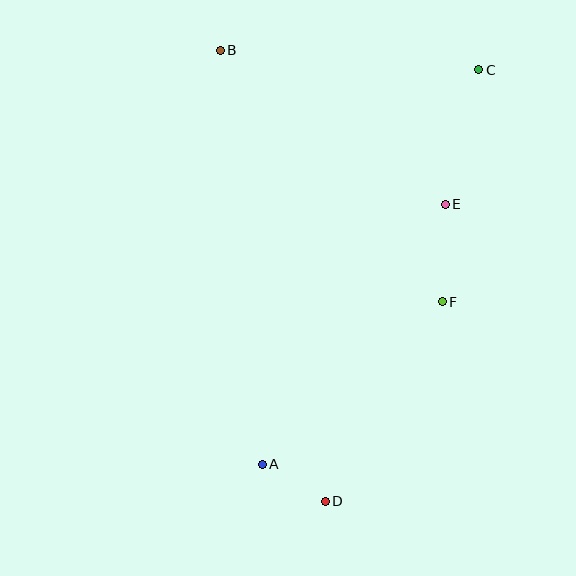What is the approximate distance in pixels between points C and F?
The distance between C and F is approximately 235 pixels.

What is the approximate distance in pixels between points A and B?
The distance between A and B is approximately 416 pixels.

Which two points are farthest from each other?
Points B and D are farthest from each other.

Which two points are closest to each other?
Points A and D are closest to each other.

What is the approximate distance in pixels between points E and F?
The distance between E and F is approximately 98 pixels.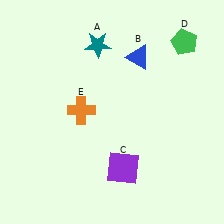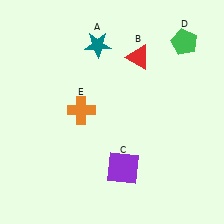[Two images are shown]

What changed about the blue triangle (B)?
In Image 1, B is blue. In Image 2, it changed to red.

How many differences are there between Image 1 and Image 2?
There is 1 difference between the two images.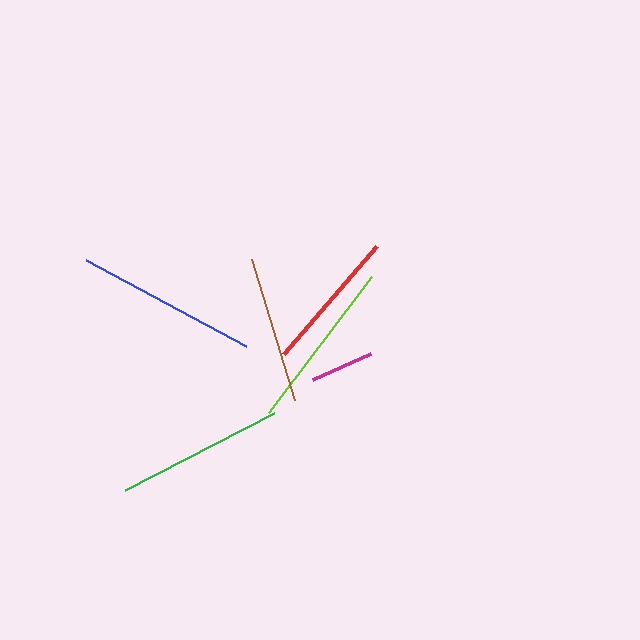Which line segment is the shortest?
The magenta line is the shortest at approximately 63 pixels.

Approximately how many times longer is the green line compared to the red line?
The green line is approximately 1.2 times the length of the red line.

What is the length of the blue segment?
The blue segment is approximately 182 pixels long.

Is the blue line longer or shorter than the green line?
The blue line is longer than the green line.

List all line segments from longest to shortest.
From longest to shortest: blue, lime, green, brown, red, magenta.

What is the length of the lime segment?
The lime segment is approximately 170 pixels long.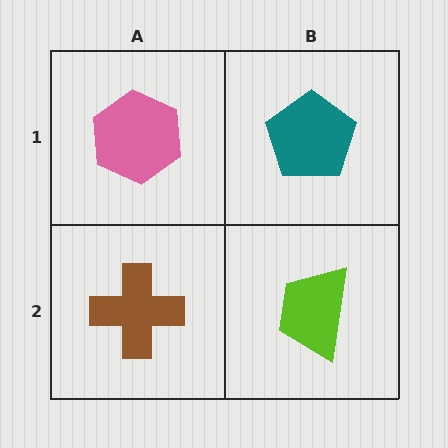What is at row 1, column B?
A teal pentagon.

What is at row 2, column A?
A brown cross.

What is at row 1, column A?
A pink hexagon.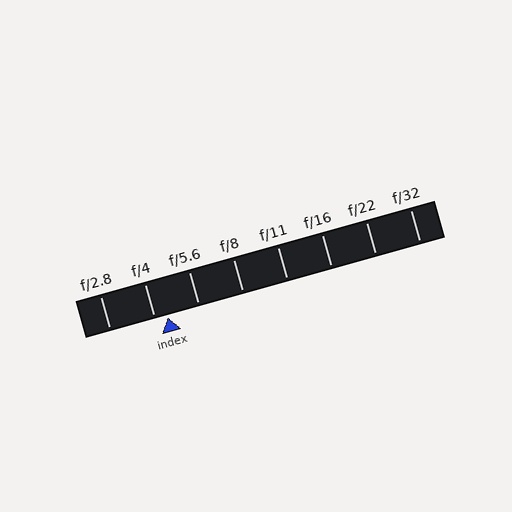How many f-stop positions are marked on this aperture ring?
There are 8 f-stop positions marked.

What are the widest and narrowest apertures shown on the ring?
The widest aperture shown is f/2.8 and the narrowest is f/32.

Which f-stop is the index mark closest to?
The index mark is closest to f/4.